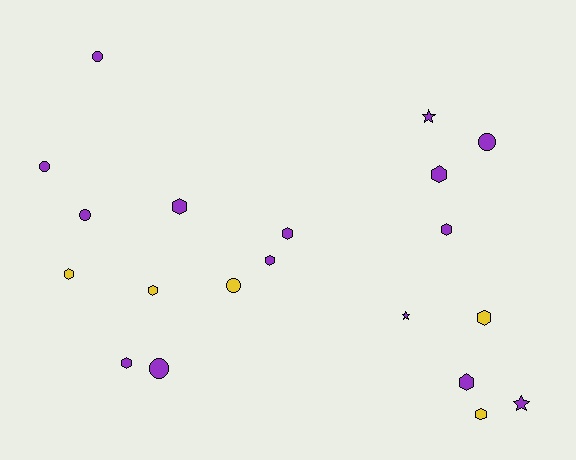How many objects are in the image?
There are 20 objects.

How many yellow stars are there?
There are no yellow stars.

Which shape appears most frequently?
Hexagon, with 11 objects.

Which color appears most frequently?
Purple, with 15 objects.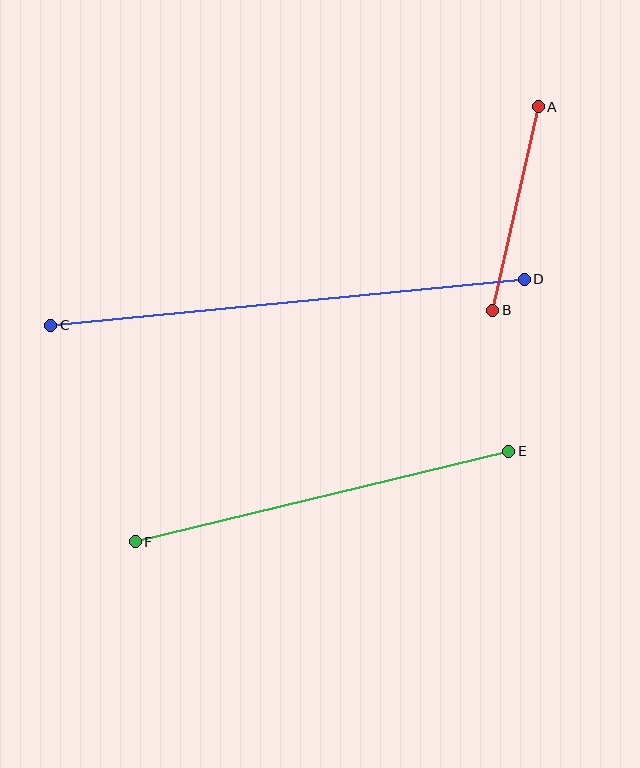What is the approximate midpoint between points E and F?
The midpoint is at approximately (322, 496) pixels.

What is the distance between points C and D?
The distance is approximately 476 pixels.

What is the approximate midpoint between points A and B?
The midpoint is at approximately (515, 208) pixels.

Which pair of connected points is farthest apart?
Points C and D are farthest apart.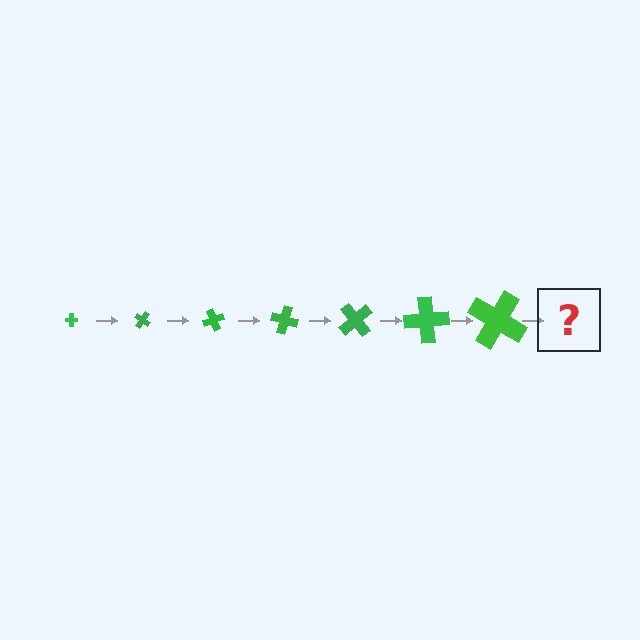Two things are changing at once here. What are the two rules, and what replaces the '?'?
The two rules are that the cross grows larger each step and it rotates 35 degrees each step. The '?' should be a cross, larger than the previous one and rotated 245 degrees from the start.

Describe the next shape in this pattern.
It should be a cross, larger than the previous one and rotated 245 degrees from the start.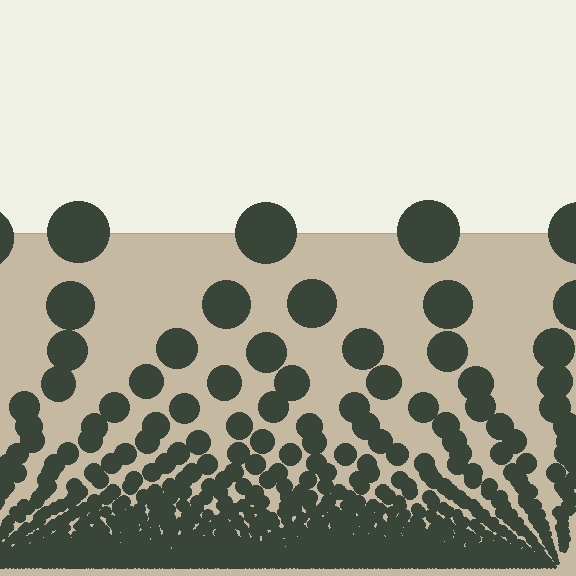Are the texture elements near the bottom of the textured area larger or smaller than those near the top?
Smaller. The gradient is inverted — elements near the bottom are smaller and denser.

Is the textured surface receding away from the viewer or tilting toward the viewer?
The surface appears to tilt toward the viewer. Texture elements get larger and sparser toward the top.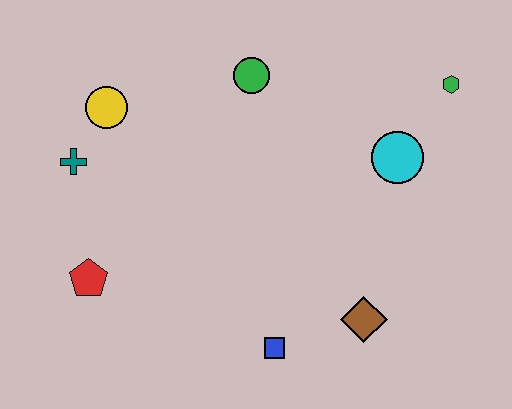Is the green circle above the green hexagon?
Yes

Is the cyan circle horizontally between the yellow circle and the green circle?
No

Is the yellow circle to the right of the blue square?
No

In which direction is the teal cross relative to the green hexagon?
The teal cross is to the left of the green hexagon.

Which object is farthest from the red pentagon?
The green hexagon is farthest from the red pentagon.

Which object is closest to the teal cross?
The yellow circle is closest to the teal cross.